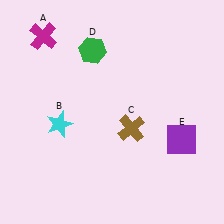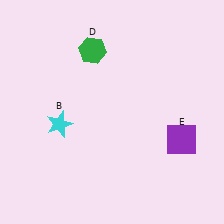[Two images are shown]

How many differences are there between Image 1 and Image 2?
There are 2 differences between the two images.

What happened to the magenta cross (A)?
The magenta cross (A) was removed in Image 2. It was in the top-left area of Image 1.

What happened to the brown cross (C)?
The brown cross (C) was removed in Image 2. It was in the bottom-right area of Image 1.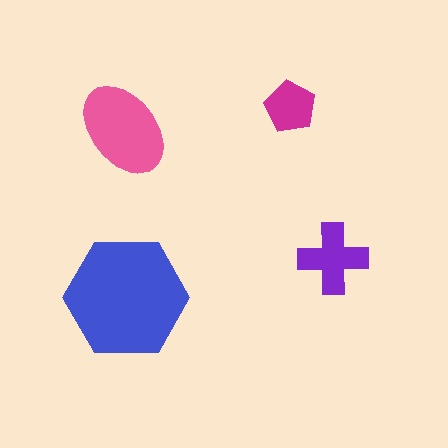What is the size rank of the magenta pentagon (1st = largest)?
4th.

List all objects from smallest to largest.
The magenta pentagon, the purple cross, the pink ellipse, the blue hexagon.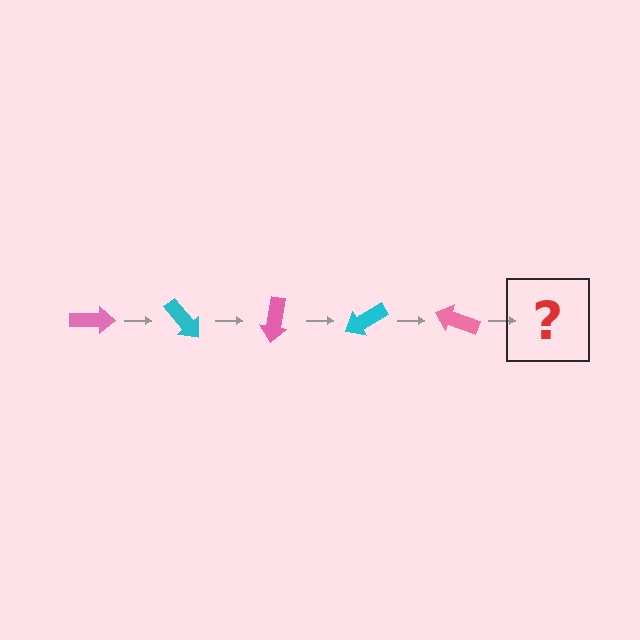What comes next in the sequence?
The next element should be a cyan arrow, rotated 250 degrees from the start.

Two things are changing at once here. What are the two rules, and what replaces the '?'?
The two rules are that it rotates 50 degrees each step and the color cycles through pink and cyan. The '?' should be a cyan arrow, rotated 250 degrees from the start.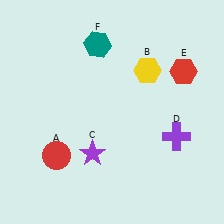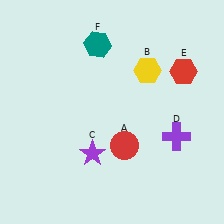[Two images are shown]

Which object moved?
The red circle (A) moved right.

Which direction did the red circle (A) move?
The red circle (A) moved right.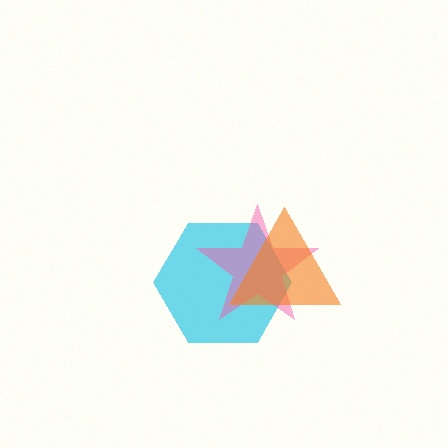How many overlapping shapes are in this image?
There are 3 overlapping shapes in the image.